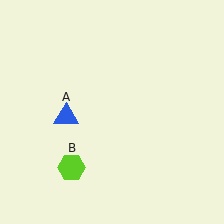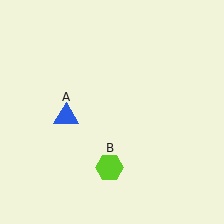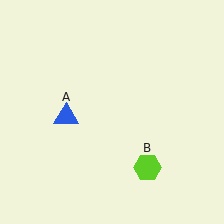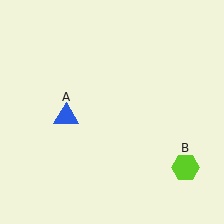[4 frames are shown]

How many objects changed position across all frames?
1 object changed position: lime hexagon (object B).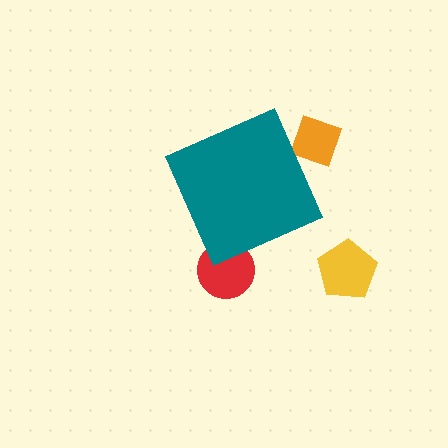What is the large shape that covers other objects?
A teal diamond.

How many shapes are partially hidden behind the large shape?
2 shapes are partially hidden.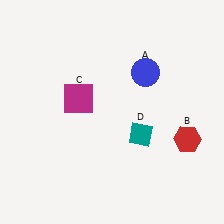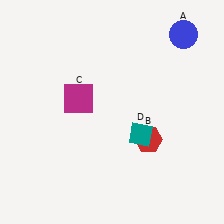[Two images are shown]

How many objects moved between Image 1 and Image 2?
2 objects moved between the two images.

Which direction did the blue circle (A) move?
The blue circle (A) moved up.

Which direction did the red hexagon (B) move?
The red hexagon (B) moved left.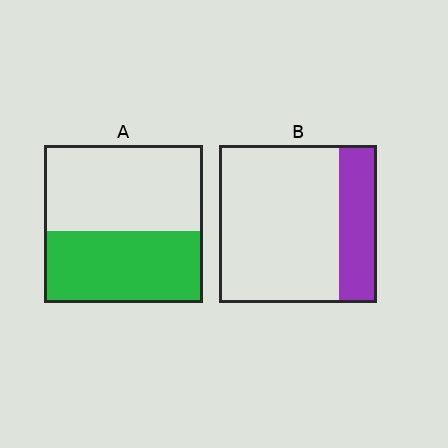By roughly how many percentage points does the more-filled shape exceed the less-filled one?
By roughly 20 percentage points (A over B).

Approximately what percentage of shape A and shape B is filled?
A is approximately 45% and B is approximately 25%.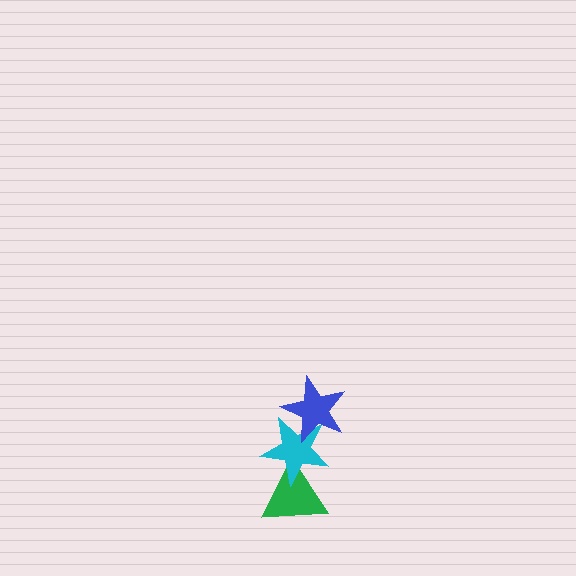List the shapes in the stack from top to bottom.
From top to bottom: the blue star, the cyan star, the green triangle.